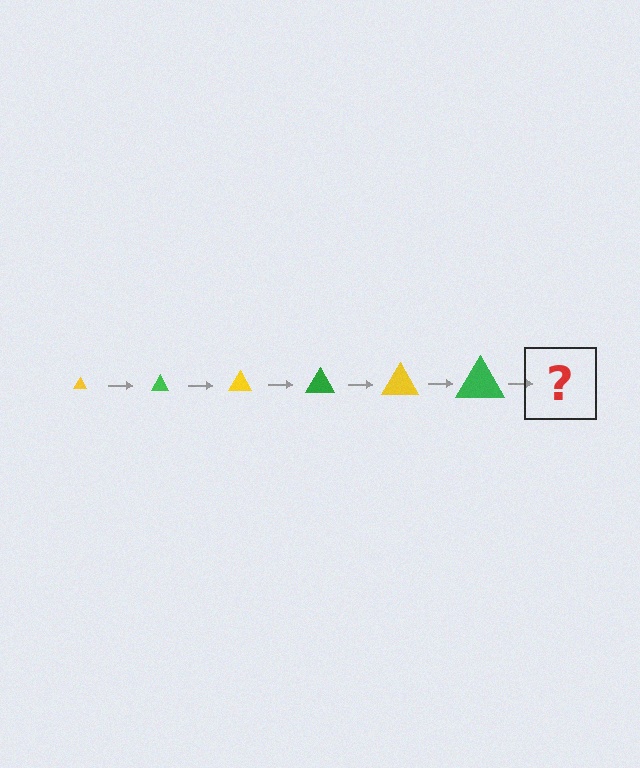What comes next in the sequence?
The next element should be a yellow triangle, larger than the previous one.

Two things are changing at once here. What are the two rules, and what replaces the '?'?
The two rules are that the triangle grows larger each step and the color cycles through yellow and green. The '?' should be a yellow triangle, larger than the previous one.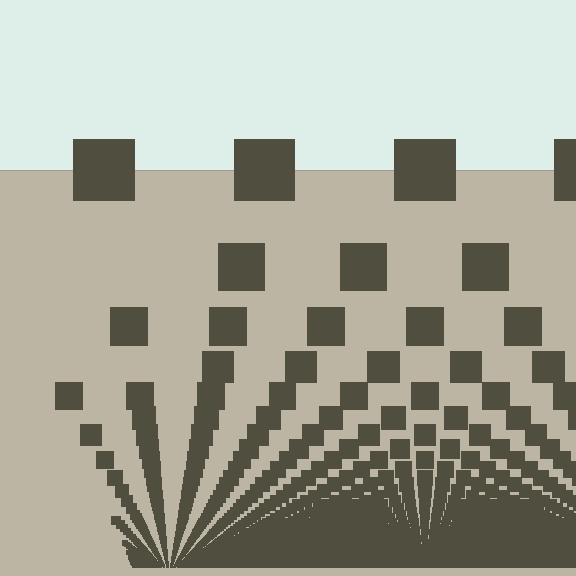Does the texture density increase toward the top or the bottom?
Density increases toward the bottom.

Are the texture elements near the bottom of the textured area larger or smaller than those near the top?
Smaller. The gradient is inverted — elements near the bottom are smaller and denser.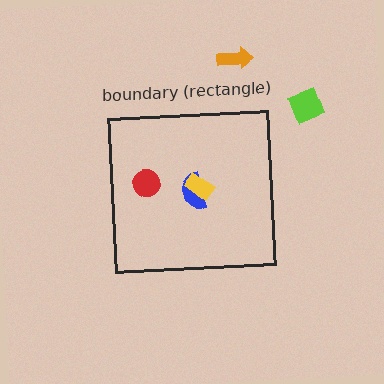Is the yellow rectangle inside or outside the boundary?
Inside.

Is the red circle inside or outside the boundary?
Inside.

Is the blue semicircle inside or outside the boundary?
Inside.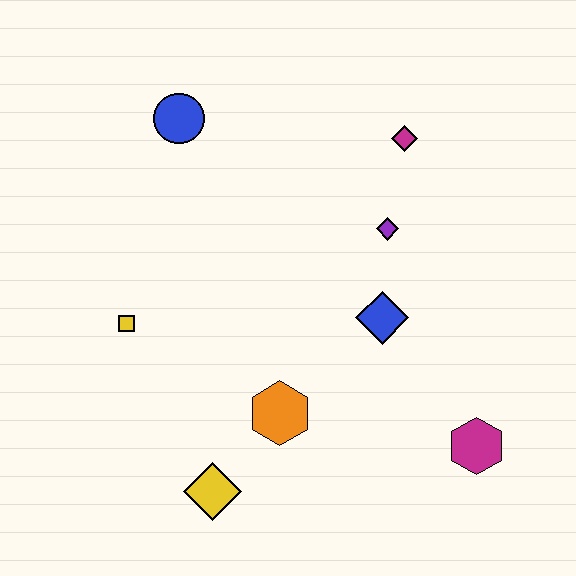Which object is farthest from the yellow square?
The magenta hexagon is farthest from the yellow square.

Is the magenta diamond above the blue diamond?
Yes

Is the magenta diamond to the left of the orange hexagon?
No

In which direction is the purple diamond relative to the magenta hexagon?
The purple diamond is above the magenta hexagon.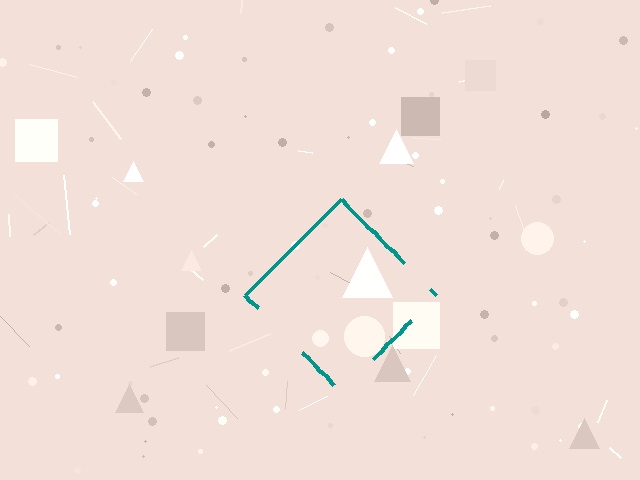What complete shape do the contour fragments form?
The contour fragments form a diamond.